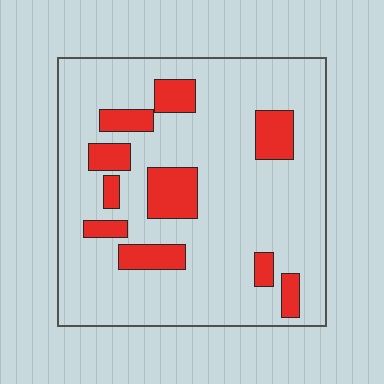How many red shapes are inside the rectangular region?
10.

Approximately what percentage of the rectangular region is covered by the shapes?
Approximately 20%.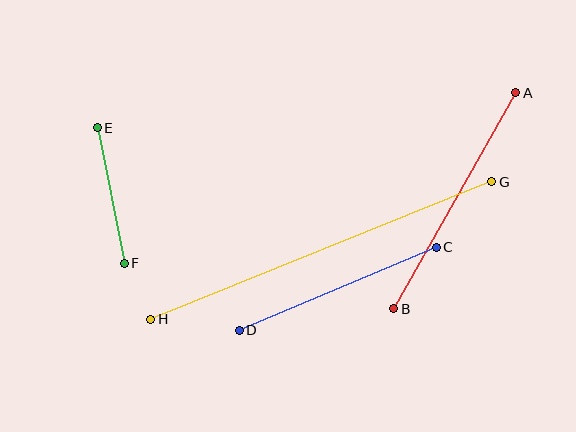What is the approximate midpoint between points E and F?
The midpoint is at approximately (111, 195) pixels.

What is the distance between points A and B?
The distance is approximately 248 pixels.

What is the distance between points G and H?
The distance is approximately 367 pixels.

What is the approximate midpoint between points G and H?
The midpoint is at approximately (321, 250) pixels.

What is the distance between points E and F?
The distance is approximately 138 pixels.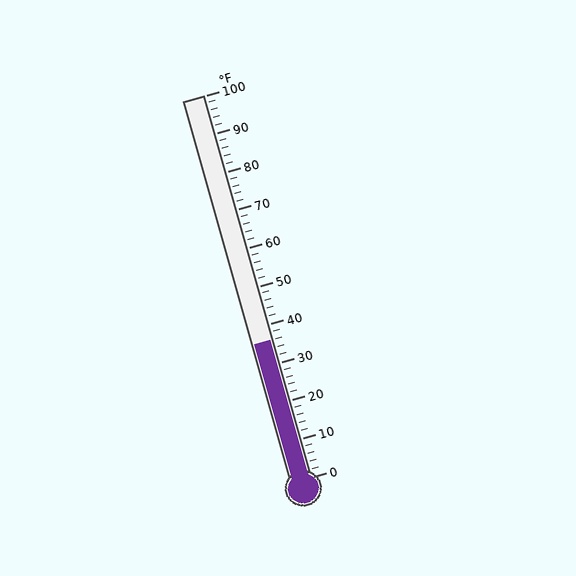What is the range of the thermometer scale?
The thermometer scale ranges from 0°F to 100°F.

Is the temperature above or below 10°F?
The temperature is above 10°F.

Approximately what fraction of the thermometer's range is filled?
The thermometer is filled to approximately 35% of its range.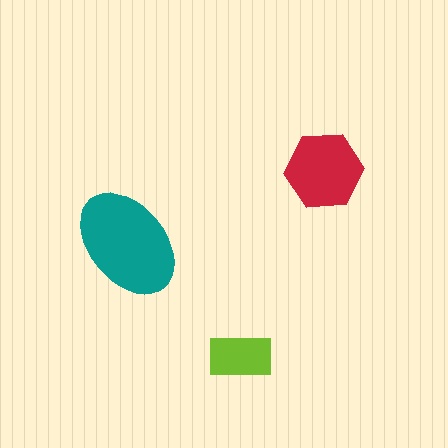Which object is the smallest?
The lime rectangle.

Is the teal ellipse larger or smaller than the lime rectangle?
Larger.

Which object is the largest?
The teal ellipse.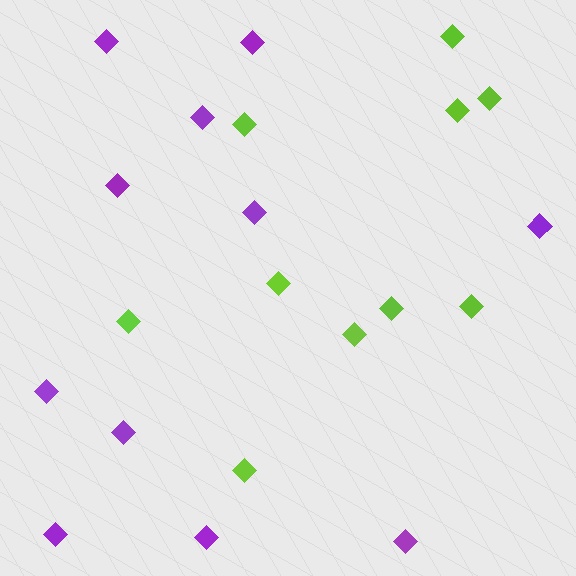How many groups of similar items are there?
There are 2 groups: one group of lime diamonds (10) and one group of purple diamonds (11).